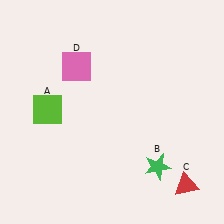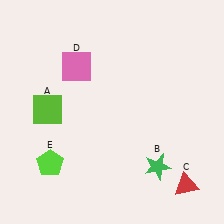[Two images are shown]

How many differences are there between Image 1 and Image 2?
There is 1 difference between the two images.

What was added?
A lime pentagon (E) was added in Image 2.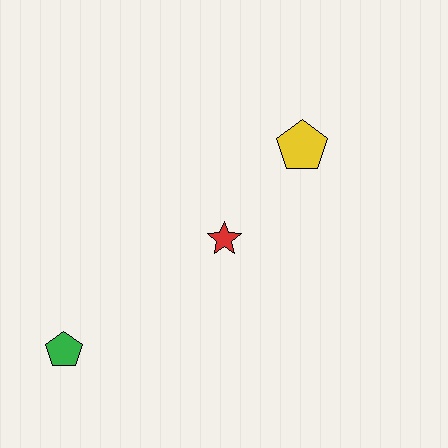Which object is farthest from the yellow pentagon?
The green pentagon is farthest from the yellow pentagon.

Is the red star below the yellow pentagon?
Yes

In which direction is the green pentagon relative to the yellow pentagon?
The green pentagon is to the left of the yellow pentagon.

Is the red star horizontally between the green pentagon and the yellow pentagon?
Yes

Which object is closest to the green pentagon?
The red star is closest to the green pentagon.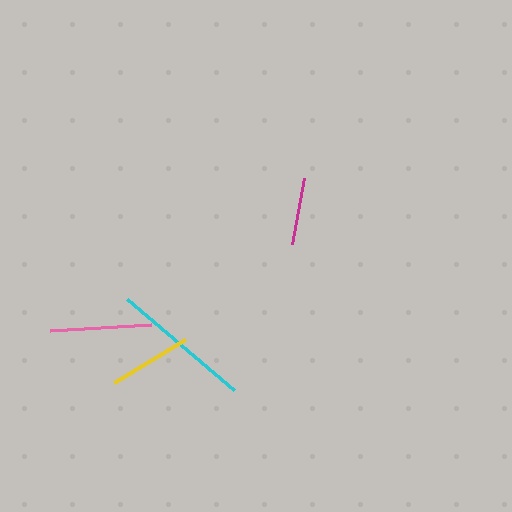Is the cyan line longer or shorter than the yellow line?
The cyan line is longer than the yellow line.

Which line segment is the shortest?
The magenta line is the shortest at approximately 67 pixels.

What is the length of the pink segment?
The pink segment is approximately 101 pixels long.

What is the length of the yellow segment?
The yellow segment is approximately 83 pixels long.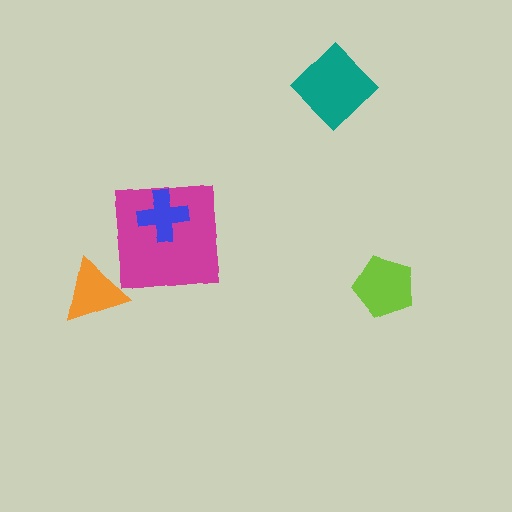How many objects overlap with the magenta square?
1 object overlaps with the magenta square.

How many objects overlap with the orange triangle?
0 objects overlap with the orange triangle.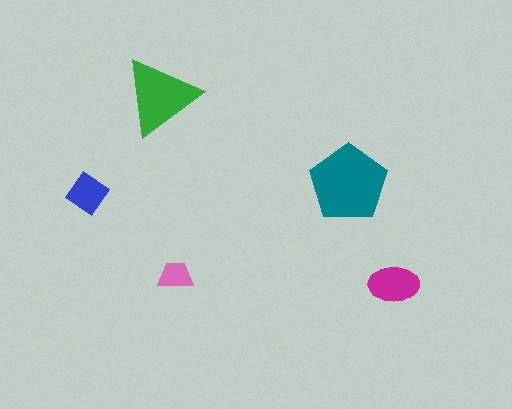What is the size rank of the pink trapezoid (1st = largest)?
5th.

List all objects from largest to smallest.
The teal pentagon, the green triangle, the magenta ellipse, the blue diamond, the pink trapezoid.